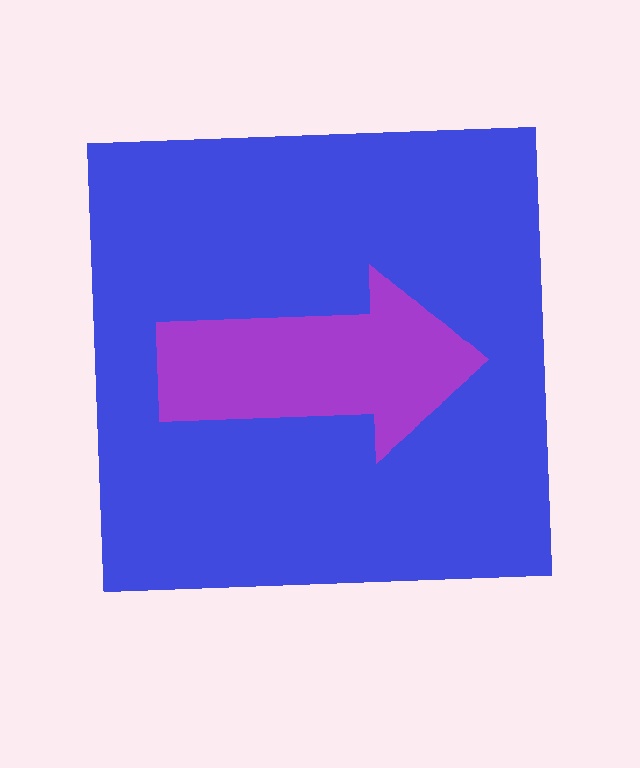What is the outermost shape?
The blue square.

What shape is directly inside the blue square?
The purple arrow.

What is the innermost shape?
The purple arrow.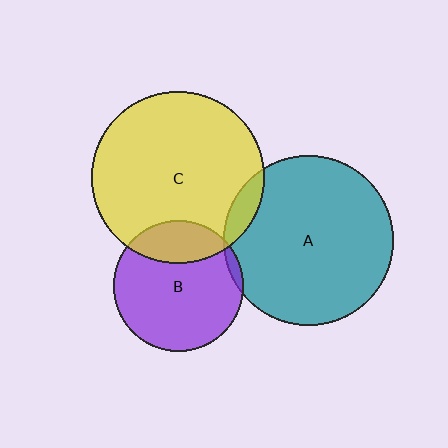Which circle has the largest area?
Circle C (yellow).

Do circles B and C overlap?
Yes.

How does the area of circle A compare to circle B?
Approximately 1.7 times.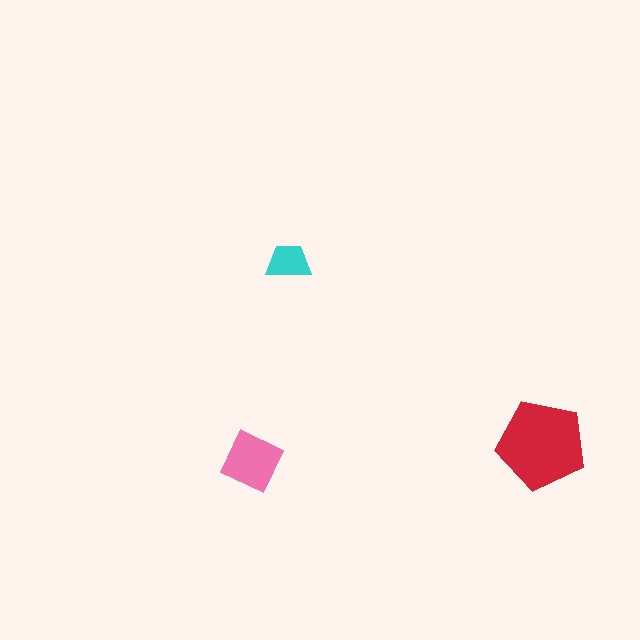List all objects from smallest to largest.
The cyan trapezoid, the pink diamond, the red pentagon.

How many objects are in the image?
There are 3 objects in the image.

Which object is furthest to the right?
The red pentagon is rightmost.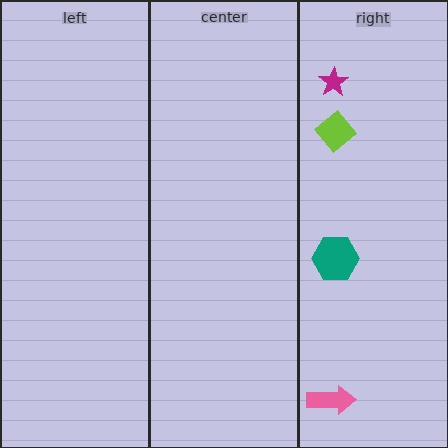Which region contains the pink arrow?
The right region.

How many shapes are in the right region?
4.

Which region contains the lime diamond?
The right region.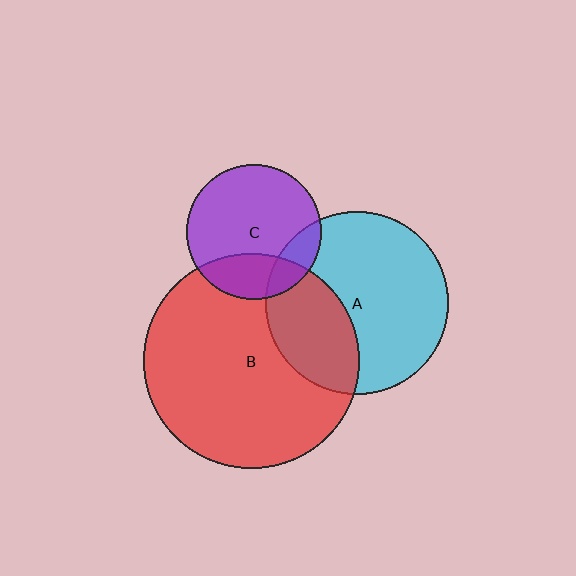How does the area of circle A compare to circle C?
Approximately 1.8 times.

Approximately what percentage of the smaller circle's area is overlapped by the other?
Approximately 25%.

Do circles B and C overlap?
Yes.